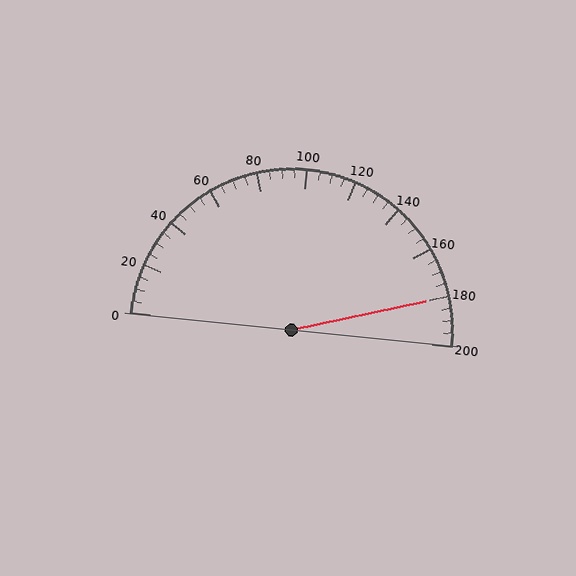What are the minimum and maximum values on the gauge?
The gauge ranges from 0 to 200.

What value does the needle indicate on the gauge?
The needle indicates approximately 180.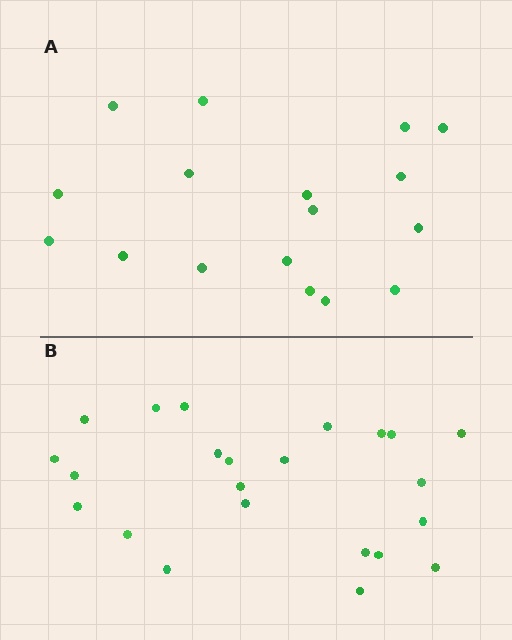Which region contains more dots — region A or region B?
Region B (the bottom region) has more dots.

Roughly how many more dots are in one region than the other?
Region B has about 6 more dots than region A.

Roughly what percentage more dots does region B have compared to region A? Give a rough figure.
About 35% more.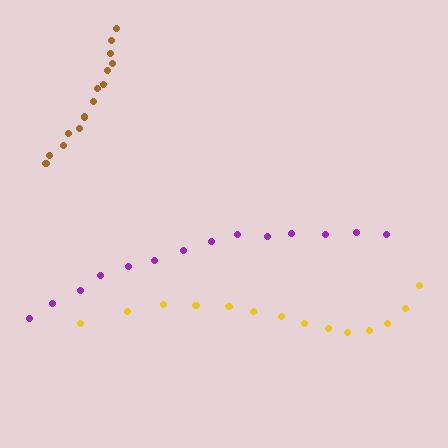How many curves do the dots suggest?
There are 3 distinct paths.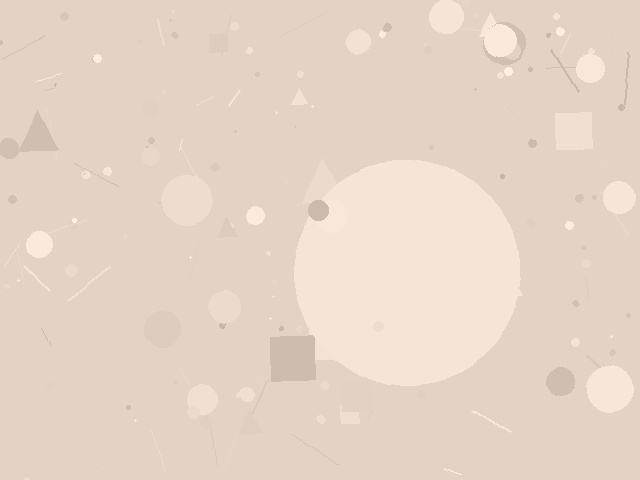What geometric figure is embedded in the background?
A circle is embedded in the background.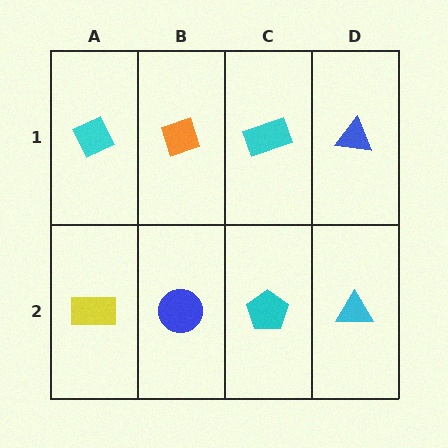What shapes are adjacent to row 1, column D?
A cyan triangle (row 2, column D), a cyan rectangle (row 1, column C).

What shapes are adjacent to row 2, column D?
A blue triangle (row 1, column D), a cyan pentagon (row 2, column C).